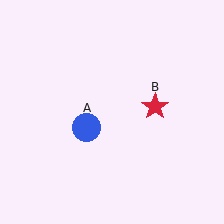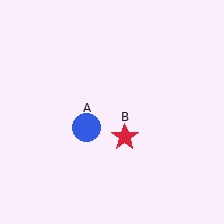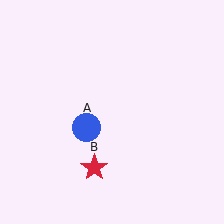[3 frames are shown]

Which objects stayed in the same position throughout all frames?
Blue circle (object A) remained stationary.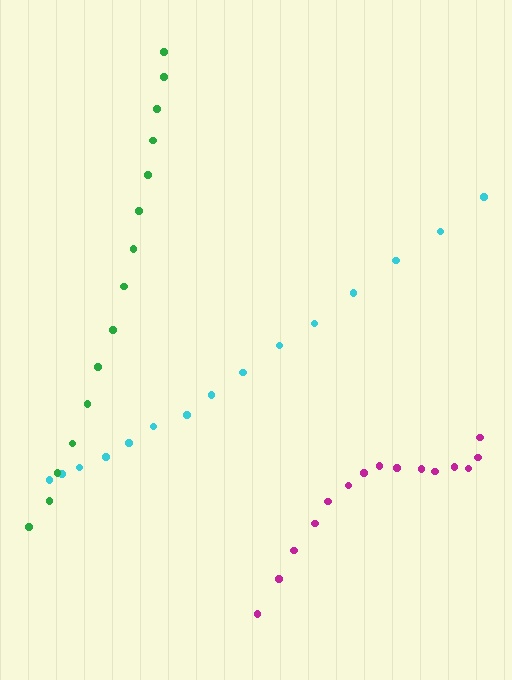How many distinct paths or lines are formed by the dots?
There are 3 distinct paths.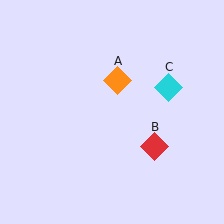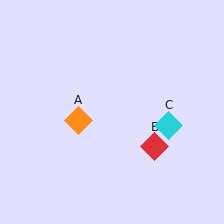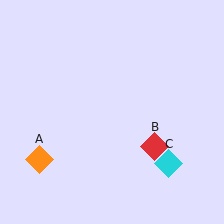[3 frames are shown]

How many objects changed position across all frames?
2 objects changed position: orange diamond (object A), cyan diamond (object C).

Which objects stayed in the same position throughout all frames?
Red diamond (object B) remained stationary.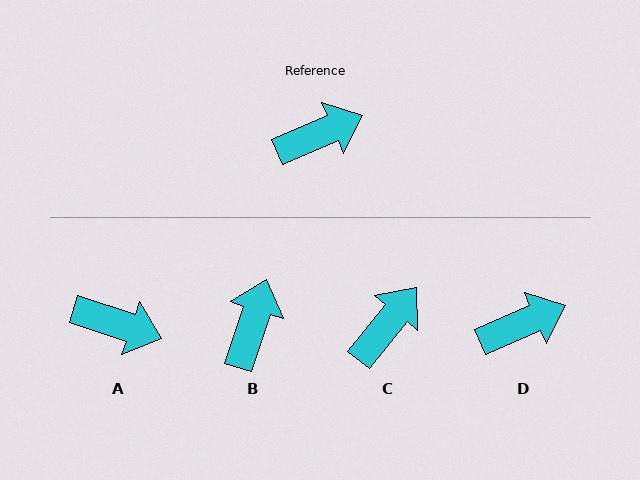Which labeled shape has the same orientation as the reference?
D.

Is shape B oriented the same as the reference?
No, it is off by about 49 degrees.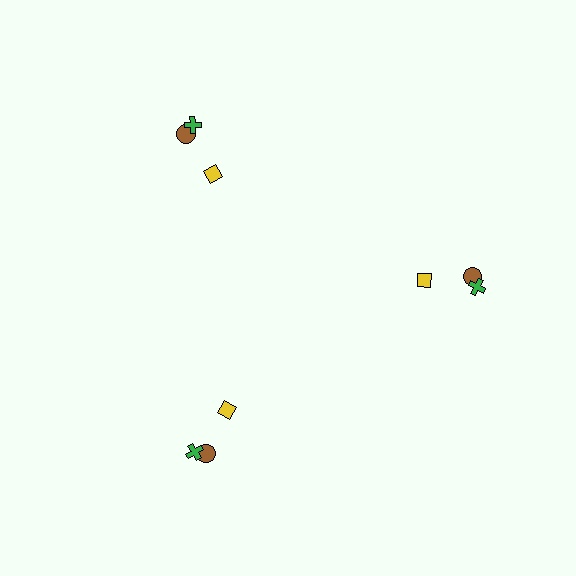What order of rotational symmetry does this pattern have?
This pattern has 3-fold rotational symmetry.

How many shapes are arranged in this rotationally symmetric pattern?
There are 9 shapes, arranged in 3 groups of 3.